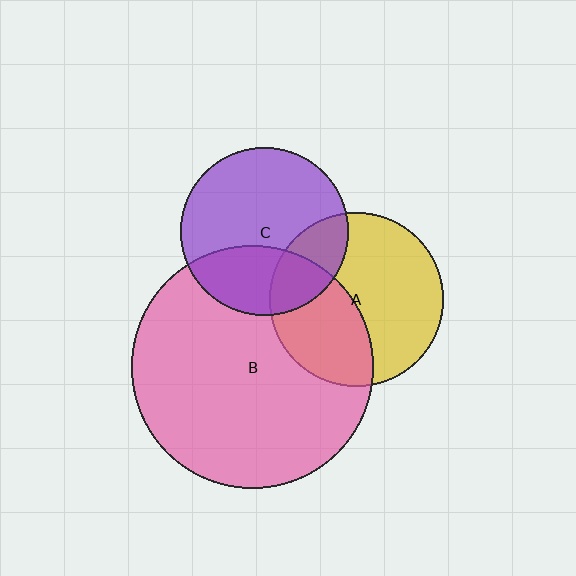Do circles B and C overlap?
Yes.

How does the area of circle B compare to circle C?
Approximately 2.1 times.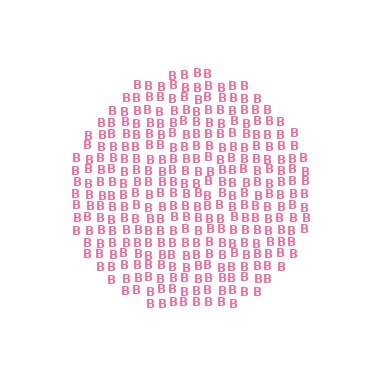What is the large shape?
The large shape is a circle.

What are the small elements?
The small elements are letter B's.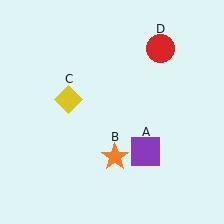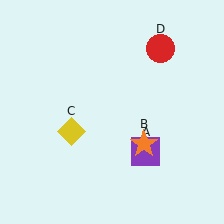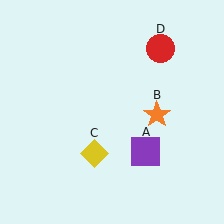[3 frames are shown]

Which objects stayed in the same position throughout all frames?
Purple square (object A) and red circle (object D) remained stationary.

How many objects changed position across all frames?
2 objects changed position: orange star (object B), yellow diamond (object C).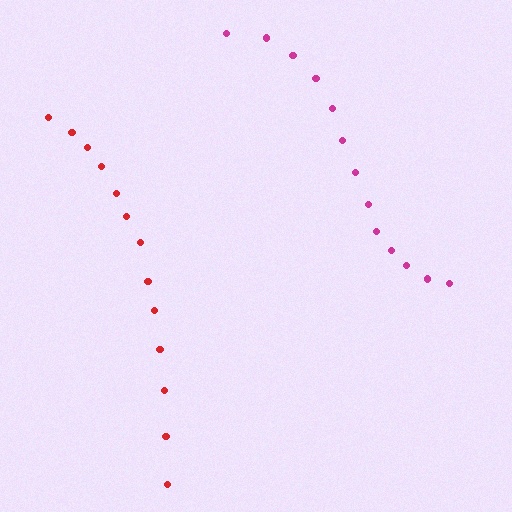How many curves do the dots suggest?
There are 2 distinct paths.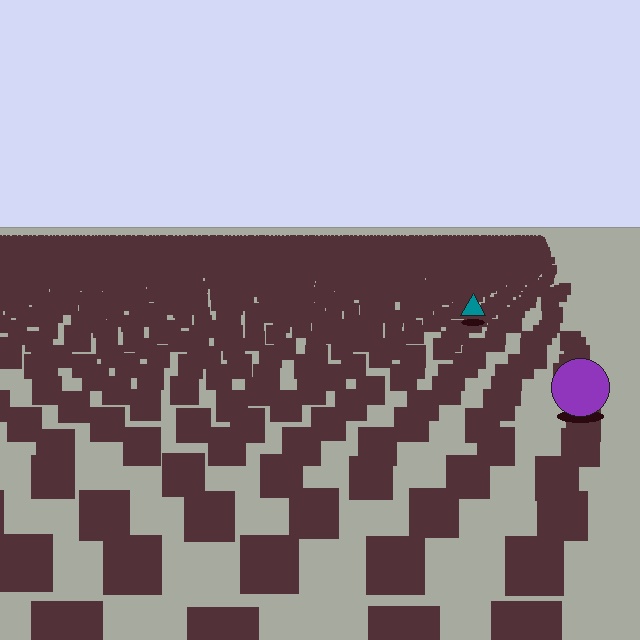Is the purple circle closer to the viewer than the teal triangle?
Yes. The purple circle is closer — you can tell from the texture gradient: the ground texture is coarser near it.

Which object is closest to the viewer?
The purple circle is closest. The texture marks near it are larger and more spread out.